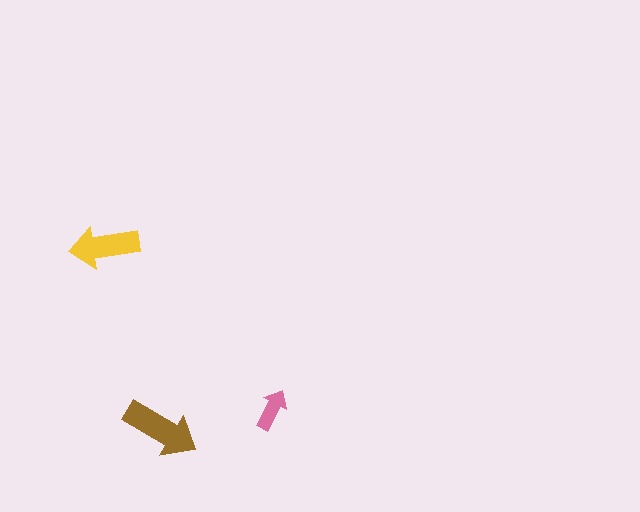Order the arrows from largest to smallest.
the brown one, the yellow one, the pink one.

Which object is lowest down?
The brown arrow is bottommost.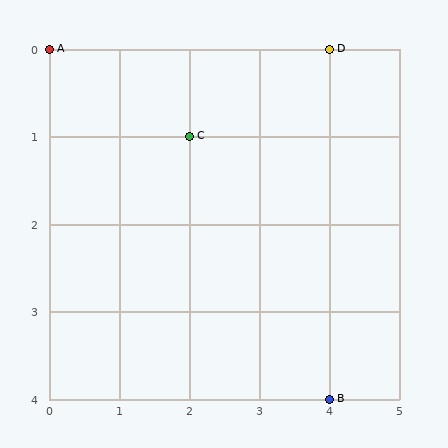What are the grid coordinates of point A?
Point A is at grid coordinates (0, 0).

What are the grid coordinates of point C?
Point C is at grid coordinates (2, 1).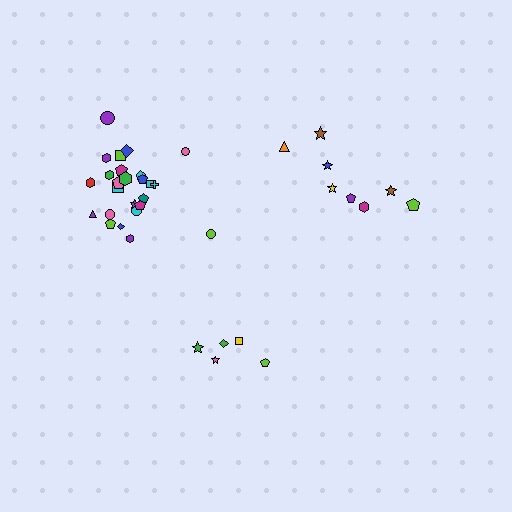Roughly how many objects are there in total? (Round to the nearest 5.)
Roughly 40 objects in total.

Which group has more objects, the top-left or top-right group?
The top-left group.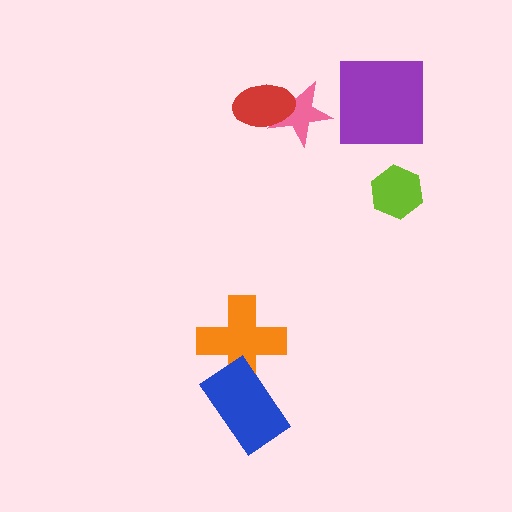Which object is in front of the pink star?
The red ellipse is in front of the pink star.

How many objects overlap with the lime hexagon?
0 objects overlap with the lime hexagon.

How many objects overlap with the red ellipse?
1 object overlaps with the red ellipse.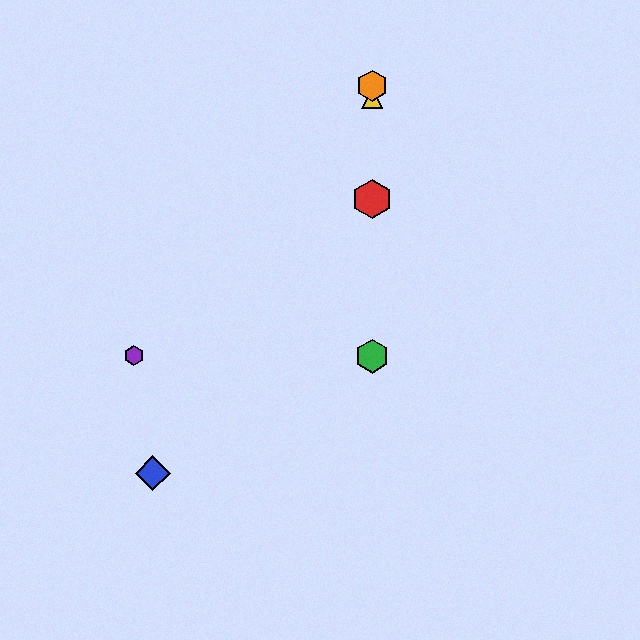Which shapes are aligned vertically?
The red hexagon, the green hexagon, the yellow triangle, the orange hexagon are aligned vertically.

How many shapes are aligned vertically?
4 shapes (the red hexagon, the green hexagon, the yellow triangle, the orange hexagon) are aligned vertically.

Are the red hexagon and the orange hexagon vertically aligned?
Yes, both are at x≈372.